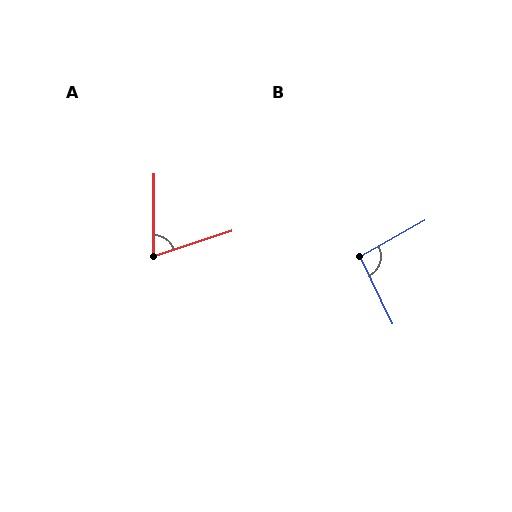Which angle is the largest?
B, at approximately 94 degrees.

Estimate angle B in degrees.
Approximately 94 degrees.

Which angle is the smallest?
A, at approximately 71 degrees.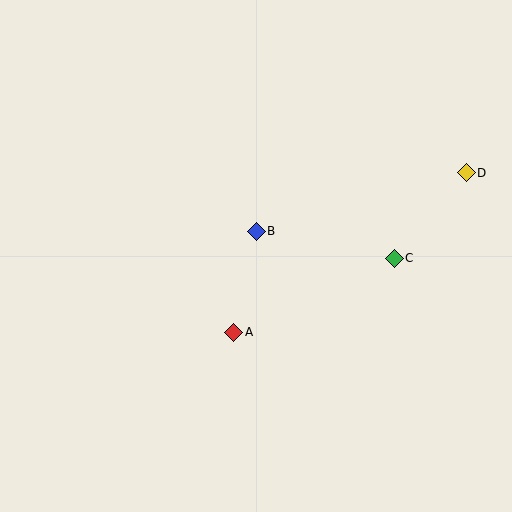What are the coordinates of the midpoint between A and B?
The midpoint between A and B is at (245, 282).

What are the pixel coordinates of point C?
Point C is at (394, 258).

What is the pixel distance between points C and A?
The distance between C and A is 177 pixels.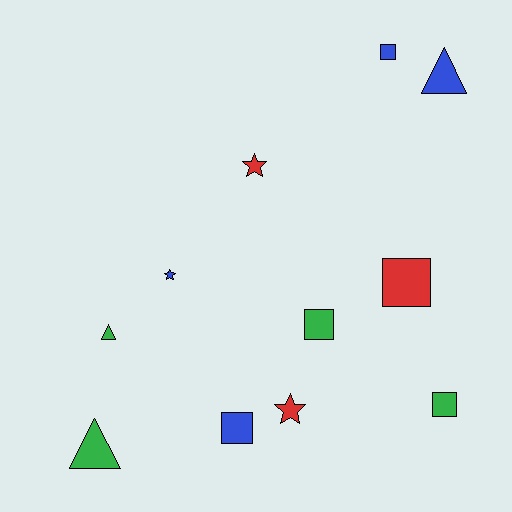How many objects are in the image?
There are 11 objects.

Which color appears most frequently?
Blue, with 4 objects.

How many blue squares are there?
There are 2 blue squares.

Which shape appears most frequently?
Square, with 5 objects.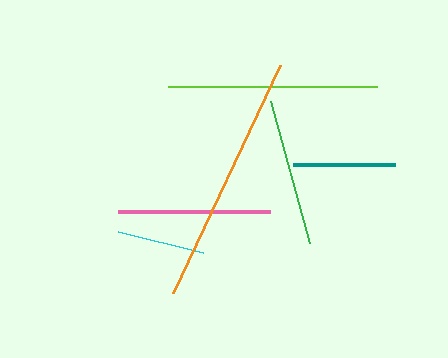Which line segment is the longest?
The orange line is the longest at approximately 252 pixels.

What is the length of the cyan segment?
The cyan segment is approximately 88 pixels long.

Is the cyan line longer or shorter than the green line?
The green line is longer than the cyan line.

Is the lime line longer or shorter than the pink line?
The lime line is longer than the pink line.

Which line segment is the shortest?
The cyan line is the shortest at approximately 88 pixels.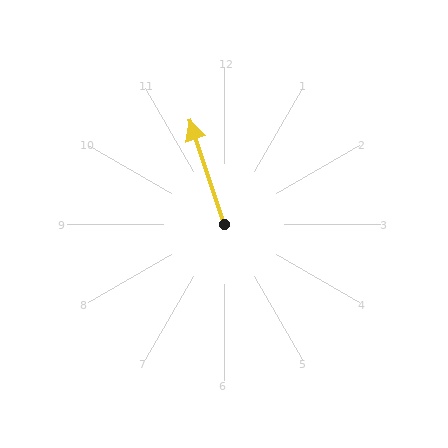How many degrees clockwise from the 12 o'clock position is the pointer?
Approximately 342 degrees.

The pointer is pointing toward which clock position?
Roughly 11 o'clock.